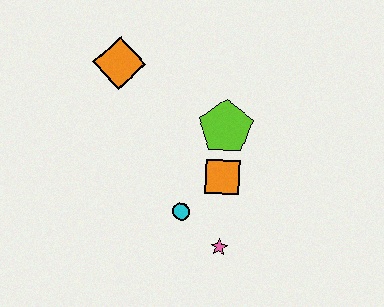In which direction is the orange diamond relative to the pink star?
The orange diamond is above the pink star.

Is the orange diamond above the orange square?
Yes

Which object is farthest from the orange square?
The orange diamond is farthest from the orange square.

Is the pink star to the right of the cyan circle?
Yes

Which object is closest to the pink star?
The cyan circle is closest to the pink star.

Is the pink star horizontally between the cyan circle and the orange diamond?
No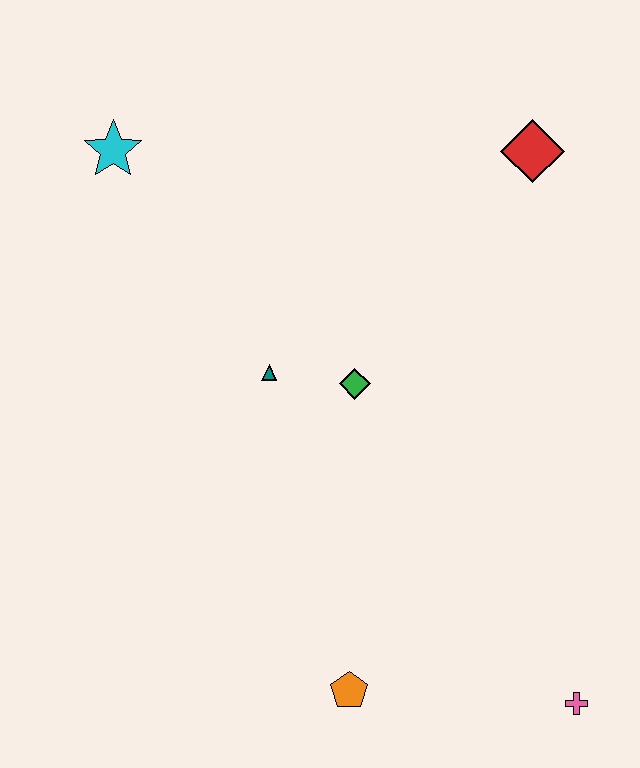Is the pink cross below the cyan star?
Yes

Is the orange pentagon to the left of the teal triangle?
No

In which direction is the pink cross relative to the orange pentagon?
The pink cross is to the right of the orange pentagon.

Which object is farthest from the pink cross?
The cyan star is farthest from the pink cross.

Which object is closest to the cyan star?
The teal triangle is closest to the cyan star.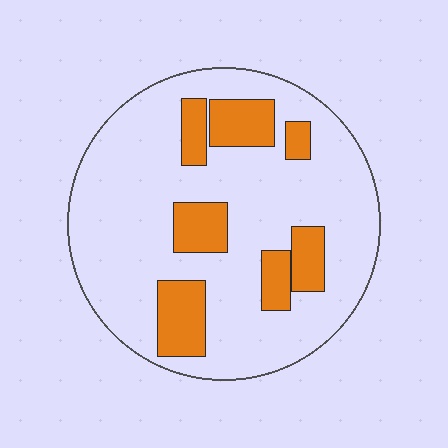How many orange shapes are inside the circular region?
7.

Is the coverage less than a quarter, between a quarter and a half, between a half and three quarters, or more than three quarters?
Less than a quarter.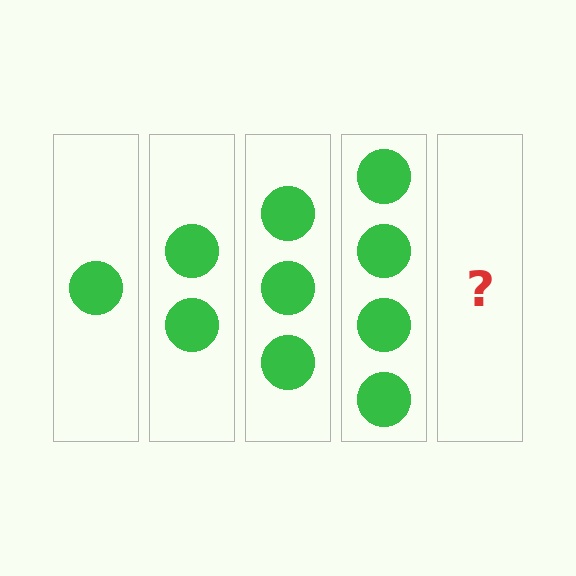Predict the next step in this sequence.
The next step is 5 circles.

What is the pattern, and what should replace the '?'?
The pattern is that each step adds one more circle. The '?' should be 5 circles.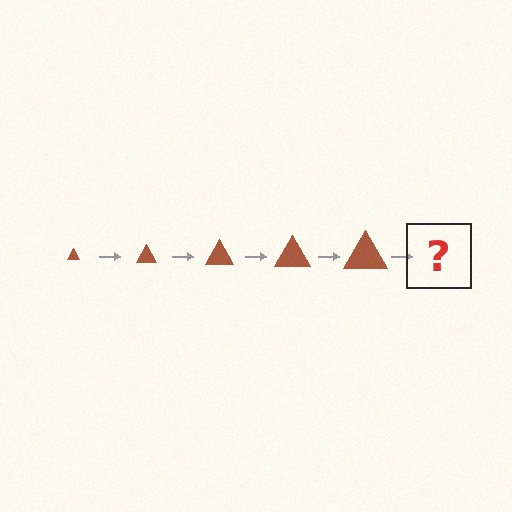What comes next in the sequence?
The next element should be a brown triangle, larger than the previous one.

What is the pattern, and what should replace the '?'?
The pattern is that the triangle gets progressively larger each step. The '?' should be a brown triangle, larger than the previous one.